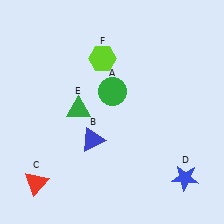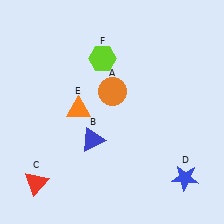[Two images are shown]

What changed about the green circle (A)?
In Image 1, A is green. In Image 2, it changed to orange.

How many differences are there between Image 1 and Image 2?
There are 2 differences between the two images.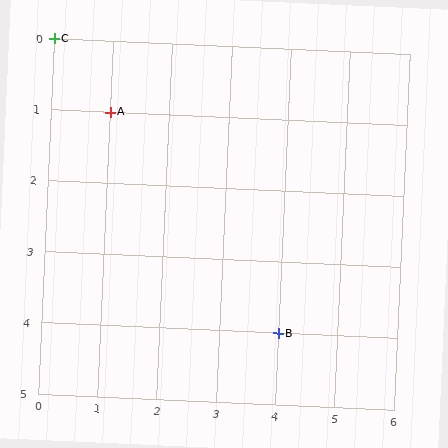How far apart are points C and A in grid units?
Points C and A are 1 column and 1 row apart (about 1.4 grid units diagonally).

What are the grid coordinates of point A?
Point A is at grid coordinates (1, 1).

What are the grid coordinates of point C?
Point C is at grid coordinates (0, 0).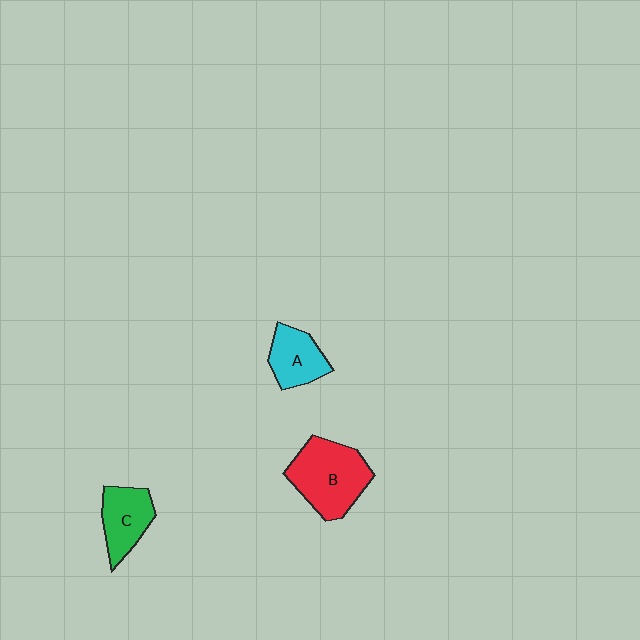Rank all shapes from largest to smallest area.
From largest to smallest: B (red), C (green), A (cyan).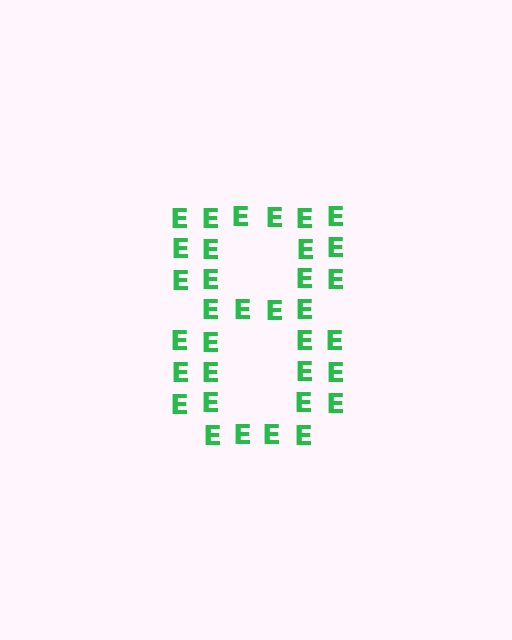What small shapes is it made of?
It is made of small letter E's.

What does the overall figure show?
The overall figure shows the digit 8.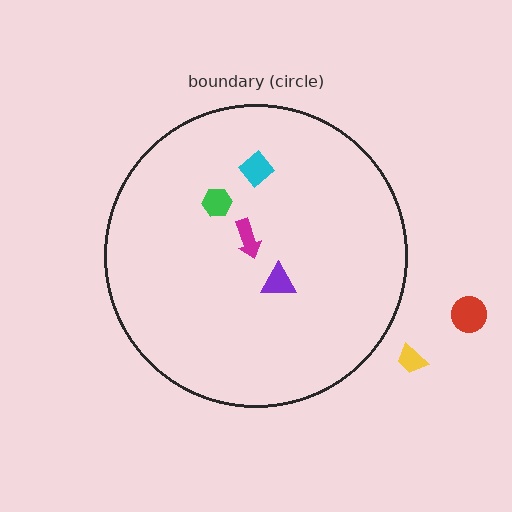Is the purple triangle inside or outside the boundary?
Inside.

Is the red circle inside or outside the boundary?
Outside.